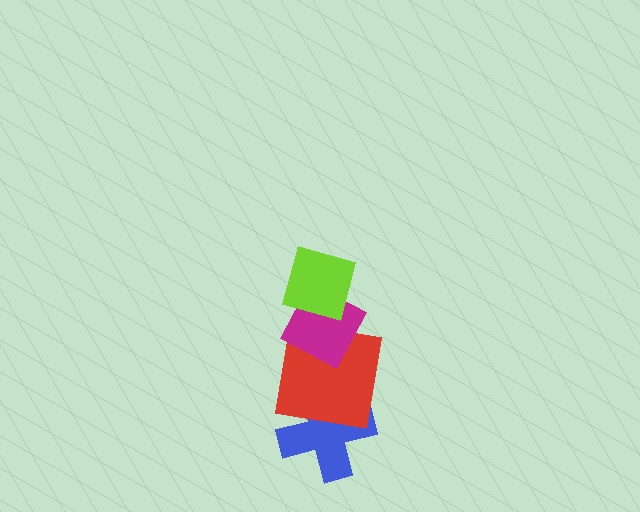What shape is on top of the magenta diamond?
The lime diamond is on top of the magenta diamond.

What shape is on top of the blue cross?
The red square is on top of the blue cross.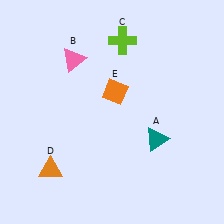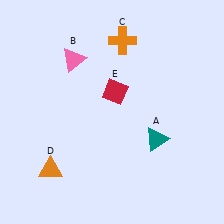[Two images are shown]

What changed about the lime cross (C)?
In Image 1, C is lime. In Image 2, it changed to orange.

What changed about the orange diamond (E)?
In Image 1, E is orange. In Image 2, it changed to red.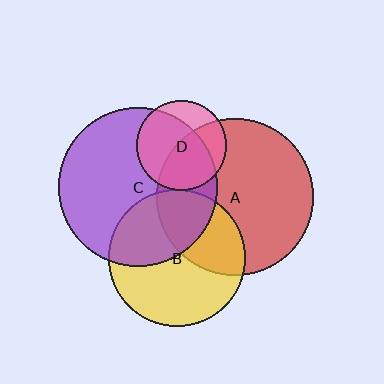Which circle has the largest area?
Circle C (purple).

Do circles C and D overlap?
Yes.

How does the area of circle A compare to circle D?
Approximately 3.1 times.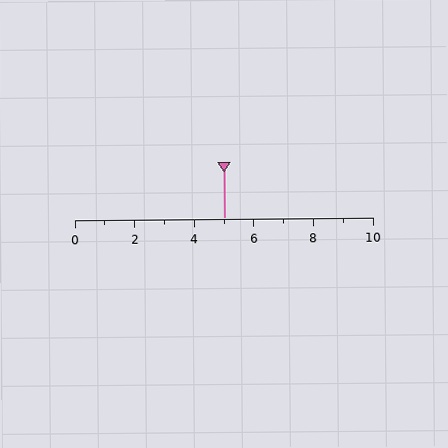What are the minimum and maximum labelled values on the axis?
The axis runs from 0 to 10.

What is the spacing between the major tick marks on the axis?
The major ticks are spaced 2 apart.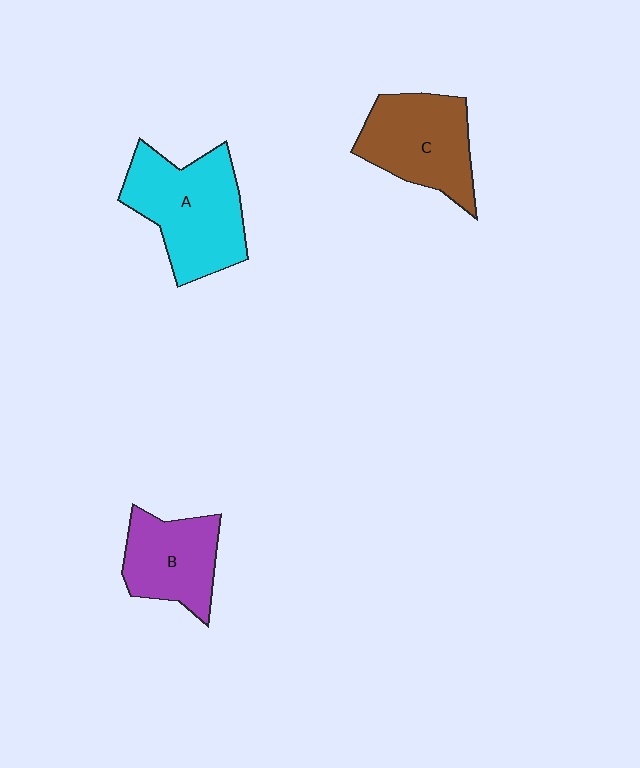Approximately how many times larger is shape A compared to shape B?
Approximately 1.5 times.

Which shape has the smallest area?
Shape B (purple).